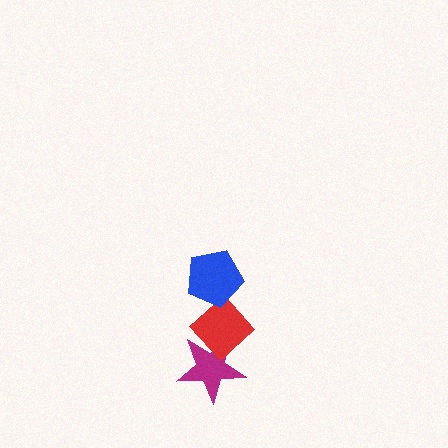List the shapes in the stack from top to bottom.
From top to bottom: the blue pentagon, the red diamond, the magenta star.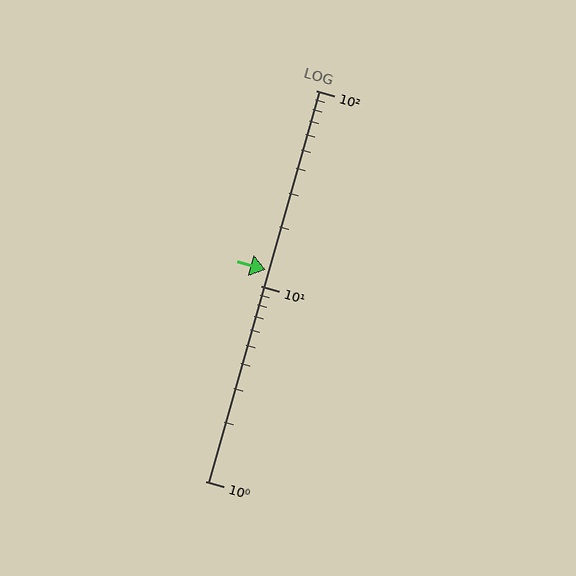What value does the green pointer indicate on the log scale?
The pointer indicates approximately 12.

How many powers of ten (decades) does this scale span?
The scale spans 2 decades, from 1 to 100.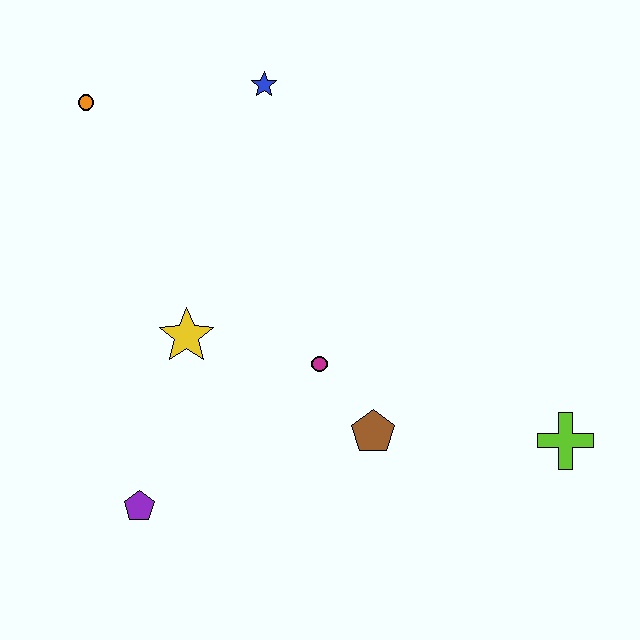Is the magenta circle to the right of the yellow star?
Yes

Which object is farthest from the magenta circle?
The orange circle is farthest from the magenta circle.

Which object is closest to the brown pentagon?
The magenta circle is closest to the brown pentagon.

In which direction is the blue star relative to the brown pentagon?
The blue star is above the brown pentagon.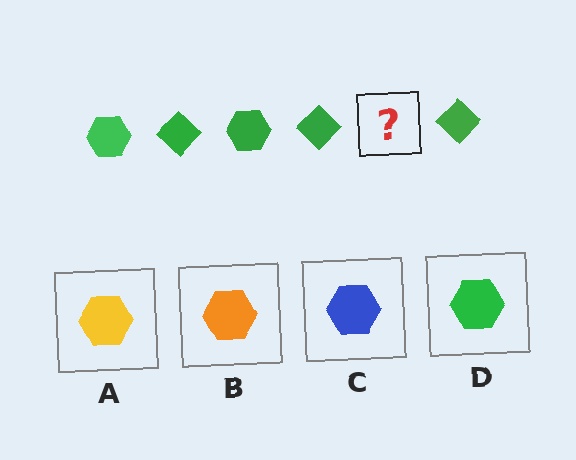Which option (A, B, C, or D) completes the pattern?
D.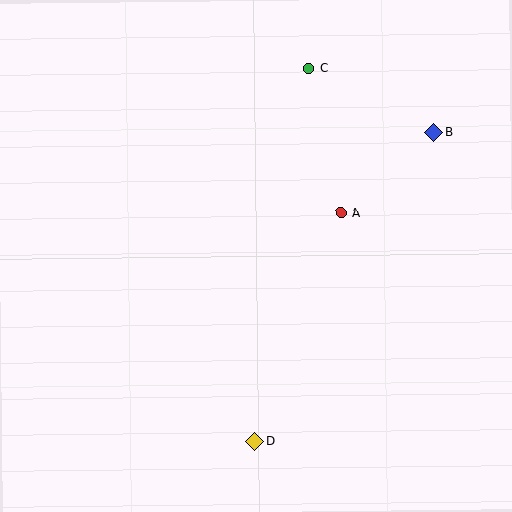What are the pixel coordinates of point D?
Point D is at (255, 441).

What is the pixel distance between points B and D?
The distance between B and D is 357 pixels.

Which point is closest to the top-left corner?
Point C is closest to the top-left corner.